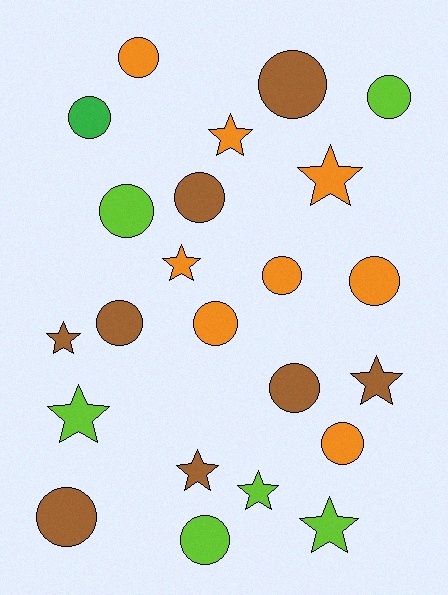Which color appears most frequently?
Orange, with 8 objects.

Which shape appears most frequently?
Circle, with 14 objects.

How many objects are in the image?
There are 23 objects.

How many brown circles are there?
There are 5 brown circles.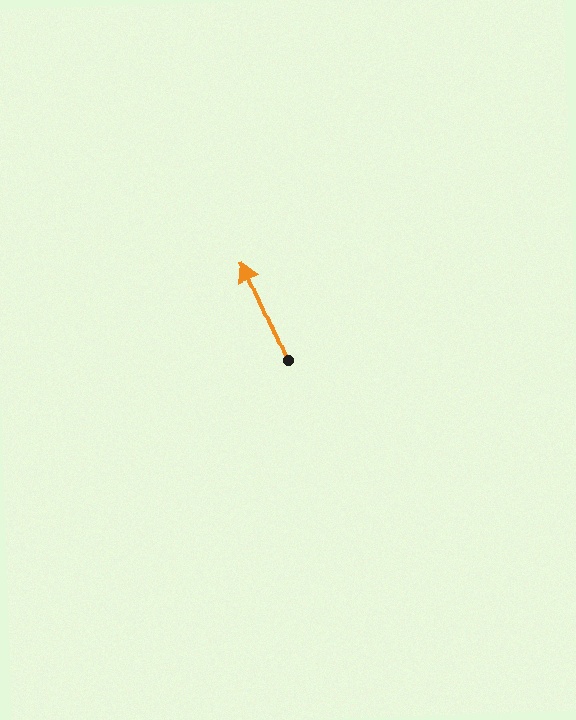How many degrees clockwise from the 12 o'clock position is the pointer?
Approximately 336 degrees.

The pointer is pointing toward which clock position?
Roughly 11 o'clock.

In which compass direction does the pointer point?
Northwest.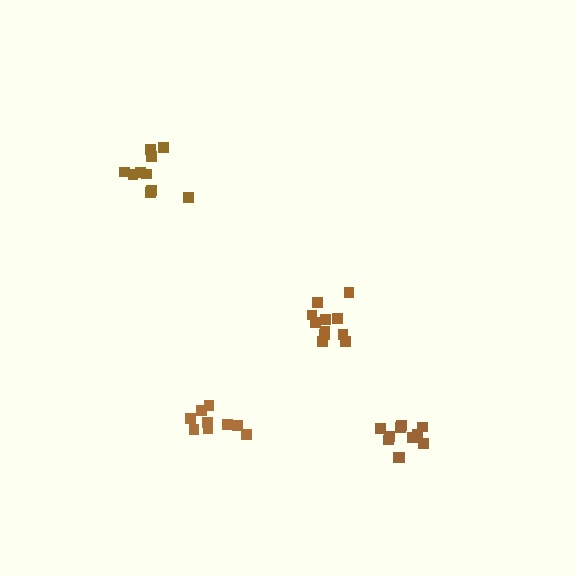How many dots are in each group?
Group 1: 12 dots, Group 2: 11 dots, Group 3: 10 dots, Group 4: 9 dots (42 total).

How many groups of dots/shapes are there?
There are 4 groups.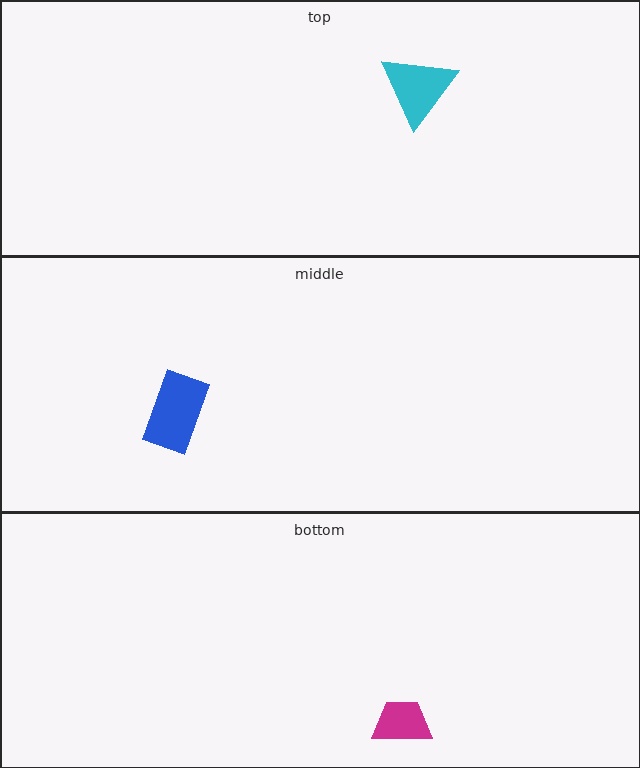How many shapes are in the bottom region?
1.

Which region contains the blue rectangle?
The middle region.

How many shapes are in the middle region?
1.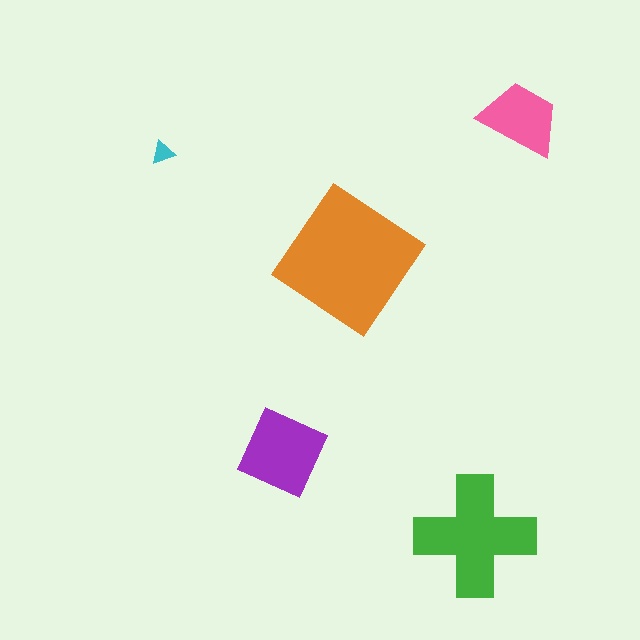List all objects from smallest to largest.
The cyan triangle, the pink trapezoid, the purple diamond, the green cross, the orange diamond.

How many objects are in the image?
There are 5 objects in the image.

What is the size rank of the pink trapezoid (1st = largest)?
4th.